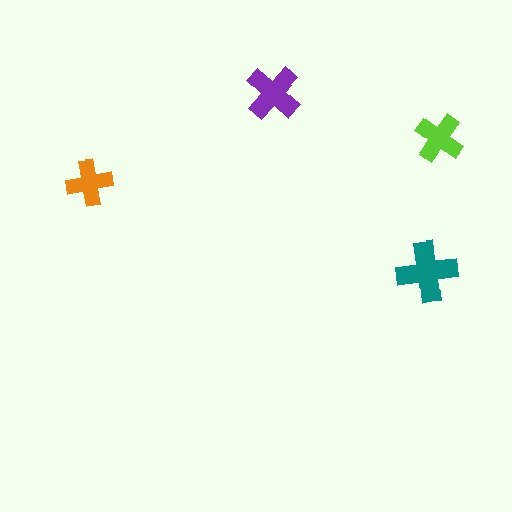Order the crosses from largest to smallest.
the teal one, the purple one, the lime one, the orange one.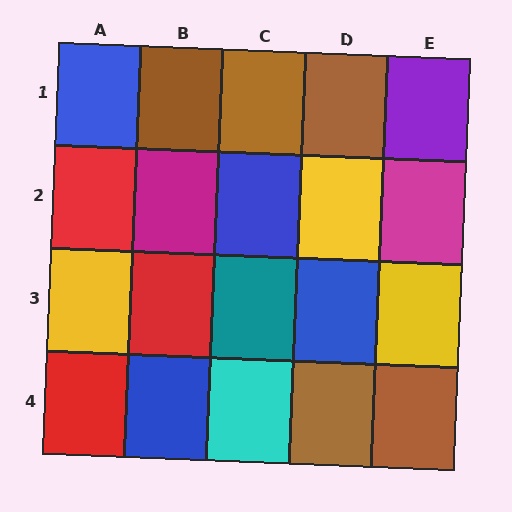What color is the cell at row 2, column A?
Red.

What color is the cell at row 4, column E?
Brown.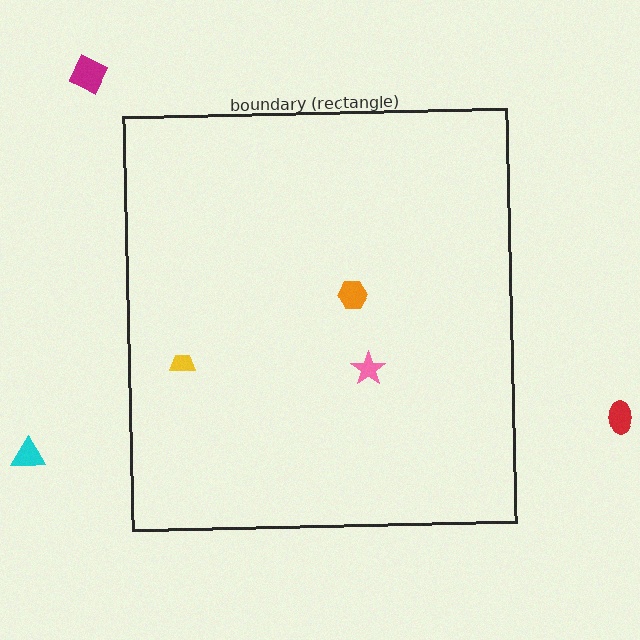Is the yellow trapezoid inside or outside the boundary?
Inside.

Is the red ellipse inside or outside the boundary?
Outside.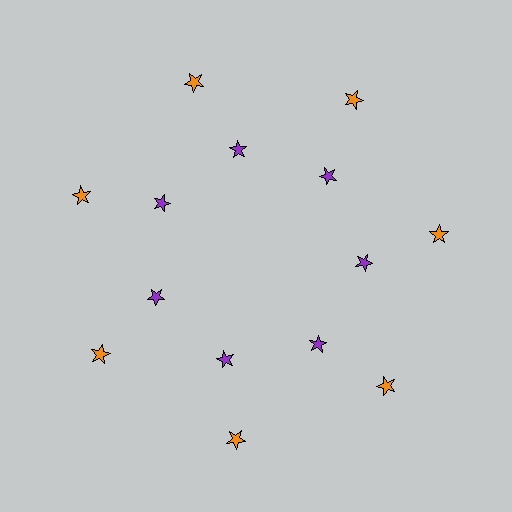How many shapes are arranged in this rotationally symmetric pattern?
There are 14 shapes, arranged in 7 groups of 2.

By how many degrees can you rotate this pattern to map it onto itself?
The pattern maps onto itself every 51 degrees of rotation.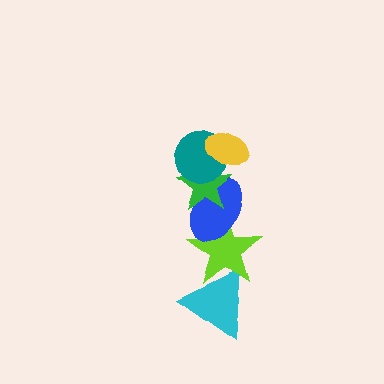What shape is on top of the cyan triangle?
The lime star is on top of the cyan triangle.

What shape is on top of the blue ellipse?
The green star is on top of the blue ellipse.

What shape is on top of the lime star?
The blue ellipse is on top of the lime star.